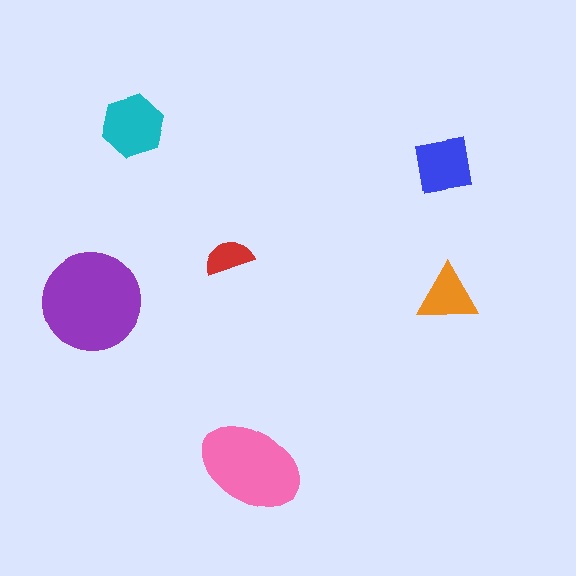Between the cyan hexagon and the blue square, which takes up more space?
The cyan hexagon.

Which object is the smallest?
The red semicircle.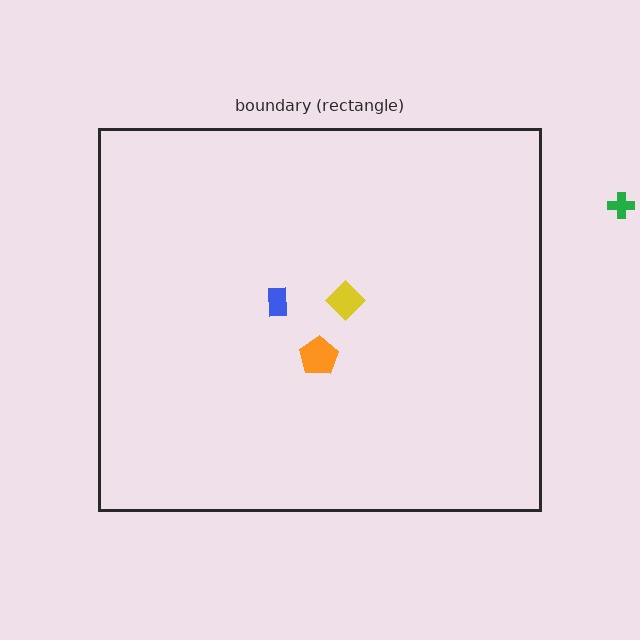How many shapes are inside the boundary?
3 inside, 1 outside.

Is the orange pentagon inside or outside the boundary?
Inside.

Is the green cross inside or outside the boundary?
Outside.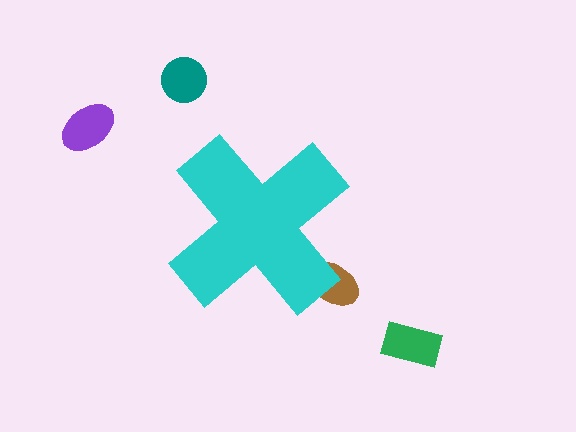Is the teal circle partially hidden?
No, the teal circle is fully visible.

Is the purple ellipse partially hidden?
No, the purple ellipse is fully visible.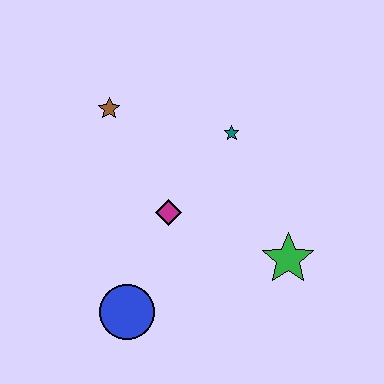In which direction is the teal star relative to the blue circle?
The teal star is above the blue circle.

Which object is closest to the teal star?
The magenta diamond is closest to the teal star.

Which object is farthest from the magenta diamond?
The green star is farthest from the magenta diamond.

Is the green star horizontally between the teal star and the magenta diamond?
No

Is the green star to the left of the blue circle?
No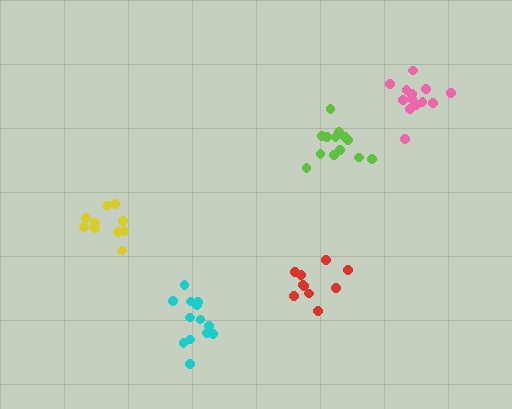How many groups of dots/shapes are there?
There are 5 groups.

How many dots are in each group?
Group 1: 10 dots, Group 2: 13 dots, Group 3: 10 dots, Group 4: 13 dots, Group 5: 13 dots (59 total).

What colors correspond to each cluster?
The clusters are colored: red, lime, yellow, cyan, pink.